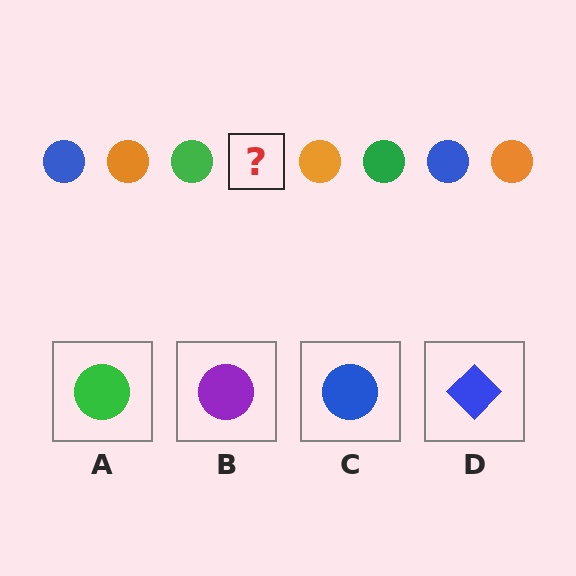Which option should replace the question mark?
Option C.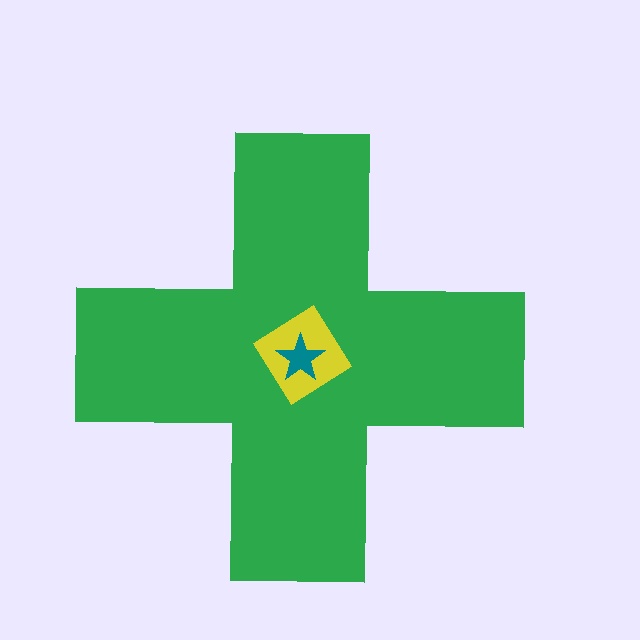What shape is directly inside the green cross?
The yellow diamond.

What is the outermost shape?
The green cross.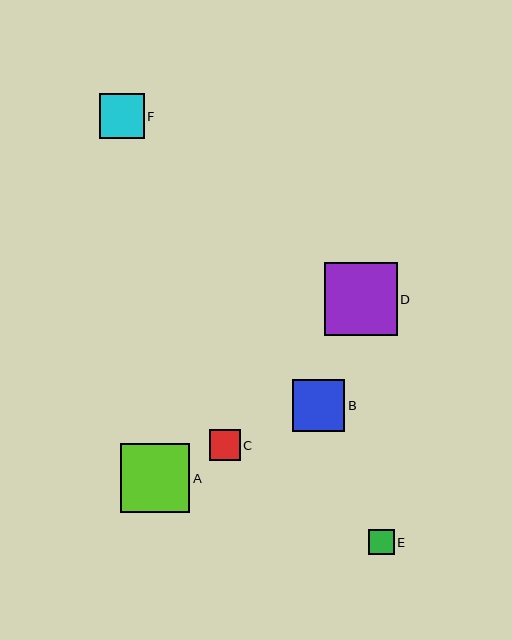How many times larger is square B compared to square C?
Square B is approximately 1.7 times the size of square C.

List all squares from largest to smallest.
From largest to smallest: D, A, B, F, C, E.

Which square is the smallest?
Square E is the smallest with a size of approximately 25 pixels.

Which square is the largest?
Square D is the largest with a size of approximately 73 pixels.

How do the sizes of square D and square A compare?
Square D and square A are approximately the same size.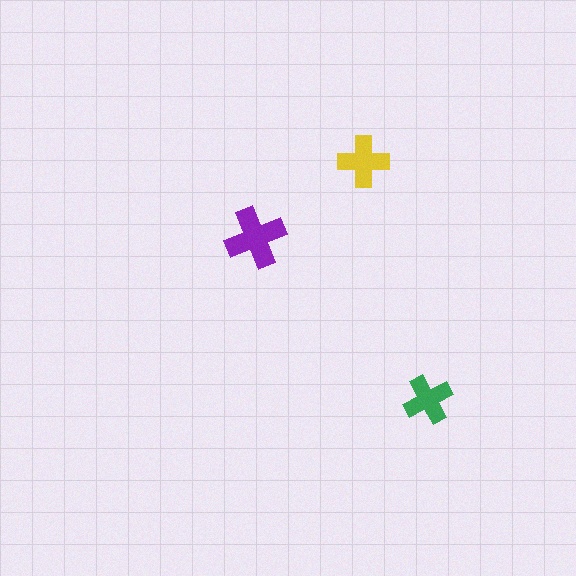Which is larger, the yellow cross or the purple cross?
The purple one.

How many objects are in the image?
There are 3 objects in the image.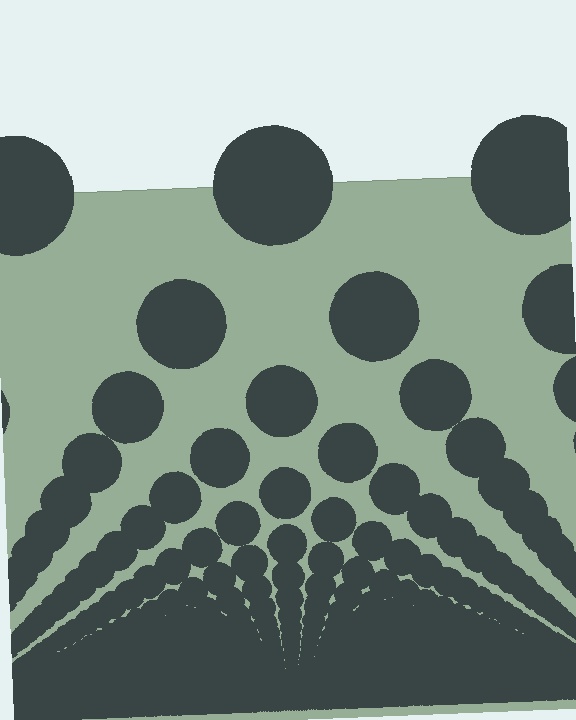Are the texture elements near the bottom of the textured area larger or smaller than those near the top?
Smaller. The gradient is inverted — elements near the bottom are smaller and denser.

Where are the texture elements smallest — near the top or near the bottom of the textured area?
Near the bottom.